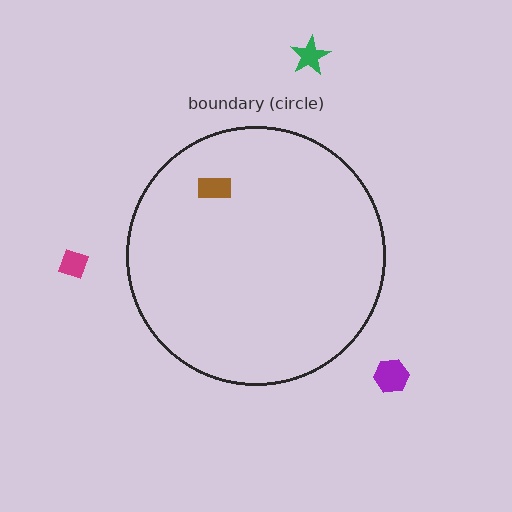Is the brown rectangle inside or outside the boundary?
Inside.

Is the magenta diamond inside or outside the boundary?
Outside.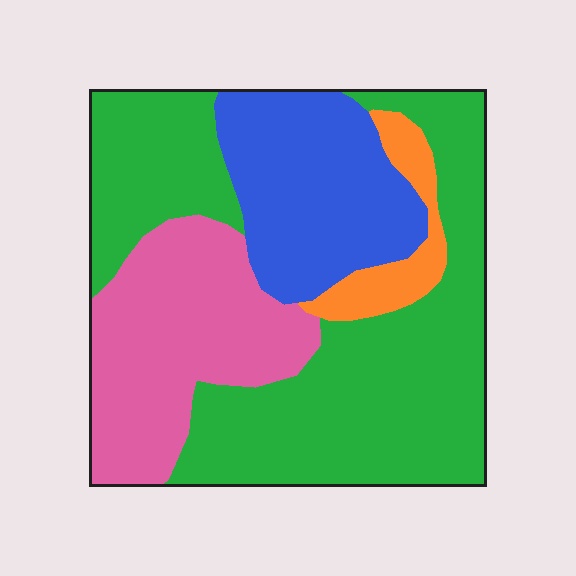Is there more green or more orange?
Green.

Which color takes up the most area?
Green, at roughly 50%.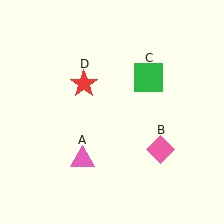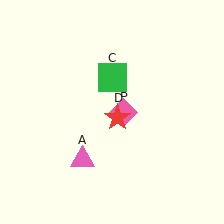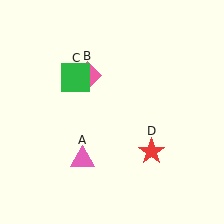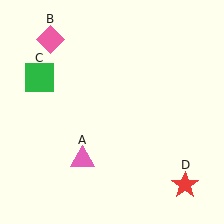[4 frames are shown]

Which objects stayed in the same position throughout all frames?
Pink triangle (object A) remained stationary.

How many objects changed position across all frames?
3 objects changed position: pink diamond (object B), green square (object C), red star (object D).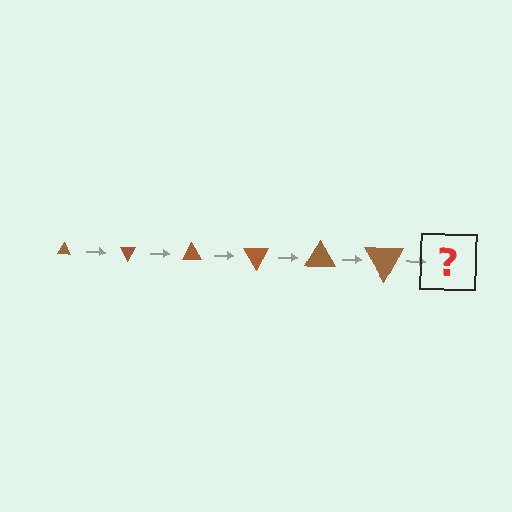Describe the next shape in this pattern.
It should be a triangle, larger than the previous one and rotated 360 degrees from the start.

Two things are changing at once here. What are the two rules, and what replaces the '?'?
The two rules are that the triangle grows larger each step and it rotates 60 degrees each step. The '?' should be a triangle, larger than the previous one and rotated 360 degrees from the start.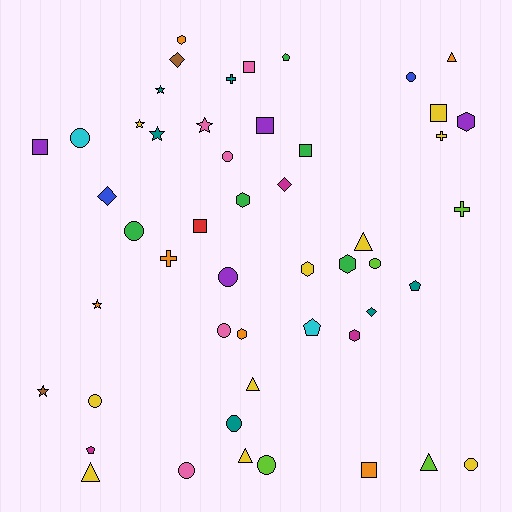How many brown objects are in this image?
There are 2 brown objects.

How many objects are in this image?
There are 50 objects.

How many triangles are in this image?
There are 6 triangles.